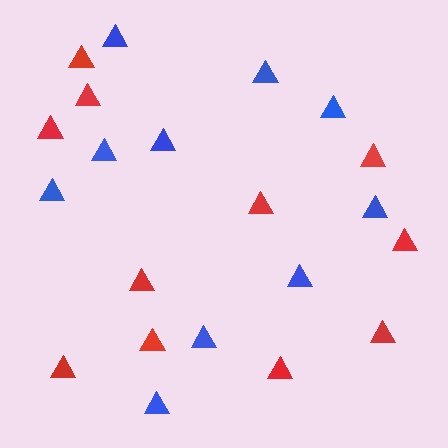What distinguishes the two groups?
There are 2 groups: one group of red triangles (11) and one group of blue triangles (10).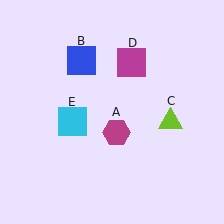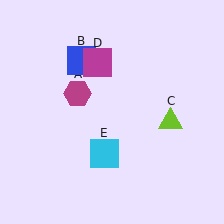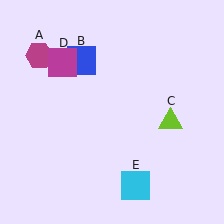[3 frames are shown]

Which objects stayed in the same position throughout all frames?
Blue square (object B) and lime triangle (object C) remained stationary.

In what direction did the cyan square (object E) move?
The cyan square (object E) moved down and to the right.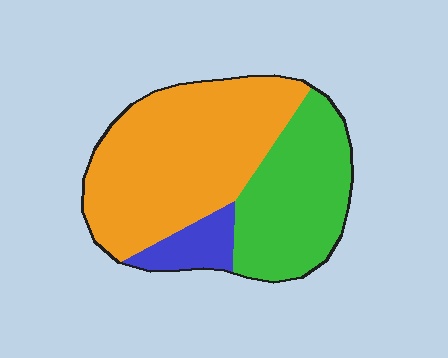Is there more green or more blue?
Green.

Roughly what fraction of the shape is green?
Green takes up about one third (1/3) of the shape.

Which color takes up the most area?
Orange, at roughly 55%.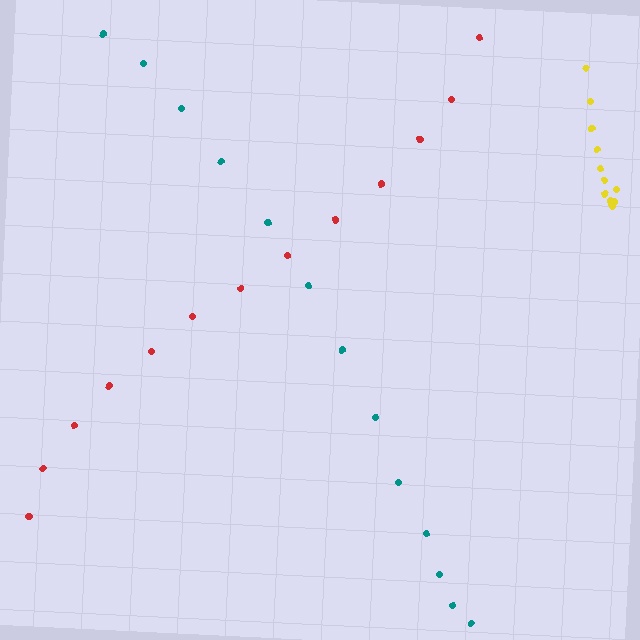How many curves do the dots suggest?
There are 3 distinct paths.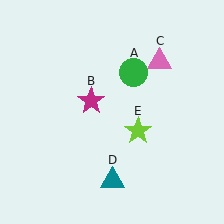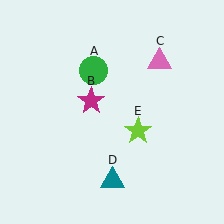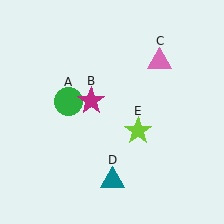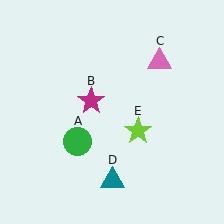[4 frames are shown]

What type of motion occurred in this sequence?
The green circle (object A) rotated counterclockwise around the center of the scene.